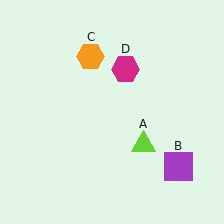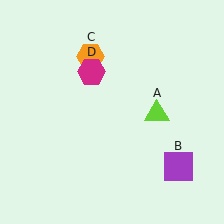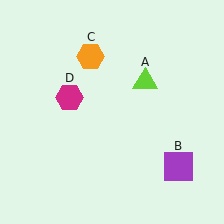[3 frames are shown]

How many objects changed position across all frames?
2 objects changed position: lime triangle (object A), magenta hexagon (object D).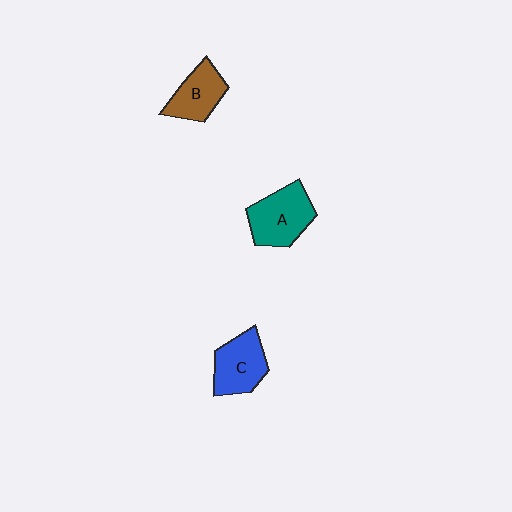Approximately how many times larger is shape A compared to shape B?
Approximately 1.3 times.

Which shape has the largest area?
Shape A (teal).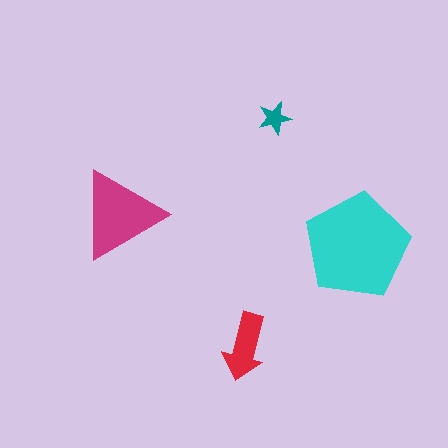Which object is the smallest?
The teal star.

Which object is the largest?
The cyan pentagon.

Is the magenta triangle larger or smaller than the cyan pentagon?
Smaller.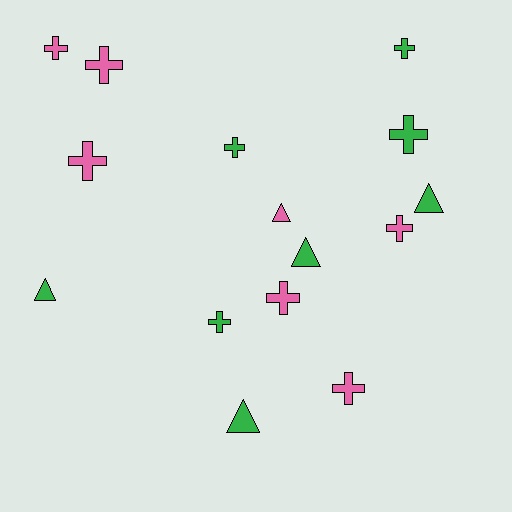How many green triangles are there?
There are 4 green triangles.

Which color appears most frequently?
Green, with 8 objects.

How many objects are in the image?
There are 15 objects.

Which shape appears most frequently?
Cross, with 10 objects.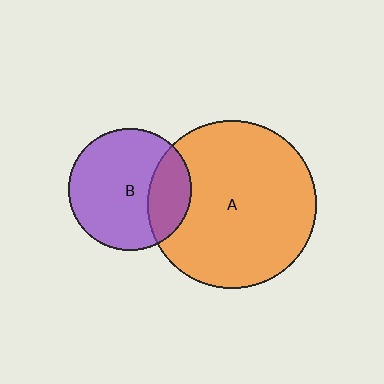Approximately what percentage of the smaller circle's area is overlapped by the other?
Approximately 25%.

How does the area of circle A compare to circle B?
Approximately 1.9 times.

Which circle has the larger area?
Circle A (orange).